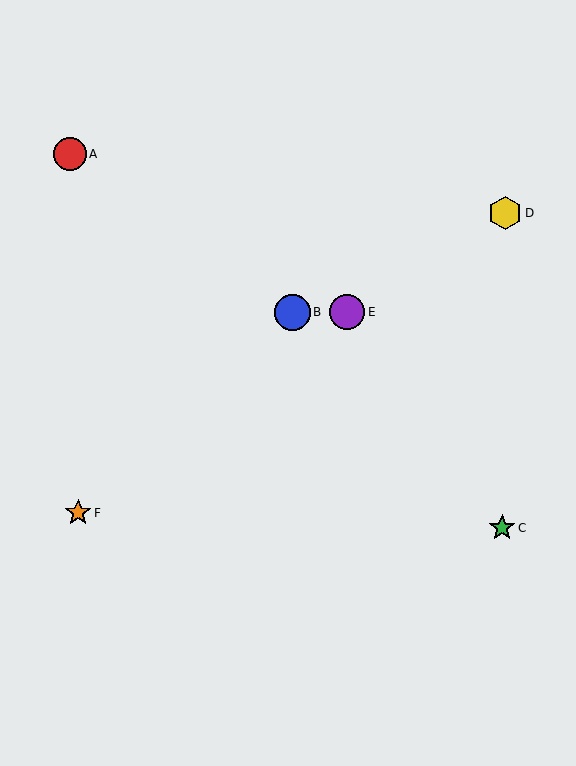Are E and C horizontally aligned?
No, E is at y≈312 and C is at y≈528.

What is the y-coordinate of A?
Object A is at y≈154.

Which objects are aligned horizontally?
Objects B, E are aligned horizontally.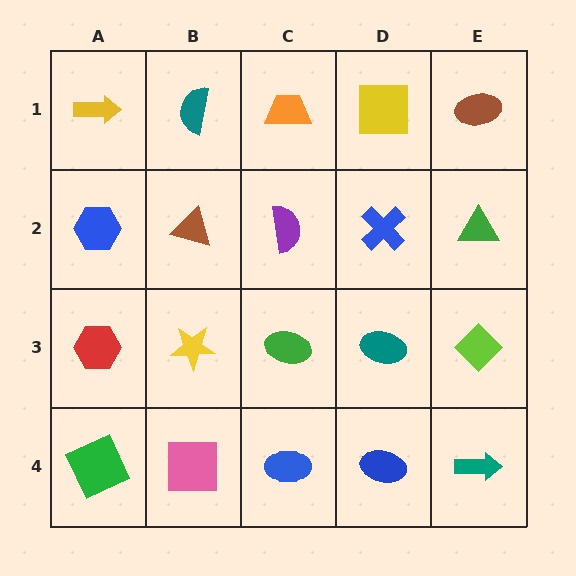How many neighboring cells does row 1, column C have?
3.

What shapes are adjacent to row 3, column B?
A brown triangle (row 2, column B), a pink square (row 4, column B), a red hexagon (row 3, column A), a green ellipse (row 3, column C).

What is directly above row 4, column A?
A red hexagon.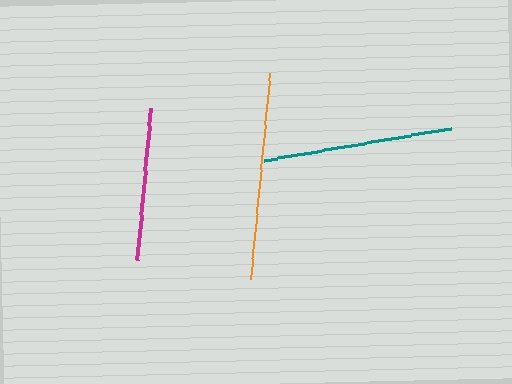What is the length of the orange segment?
The orange segment is approximately 207 pixels long.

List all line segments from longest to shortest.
From longest to shortest: orange, teal, magenta.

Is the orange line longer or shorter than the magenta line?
The orange line is longer than the magenta line.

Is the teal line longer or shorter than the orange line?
The orange line is longer than the teal line.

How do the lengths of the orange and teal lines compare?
The orange and teal lines are approximately the same length.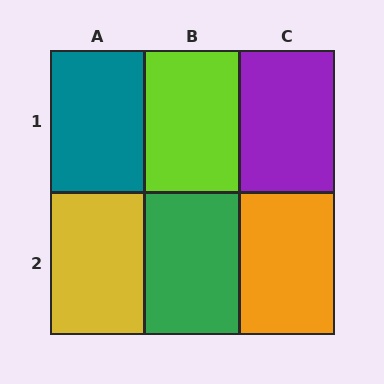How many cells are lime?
1 cell is lime.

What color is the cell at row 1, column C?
Purple.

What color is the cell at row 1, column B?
Lime.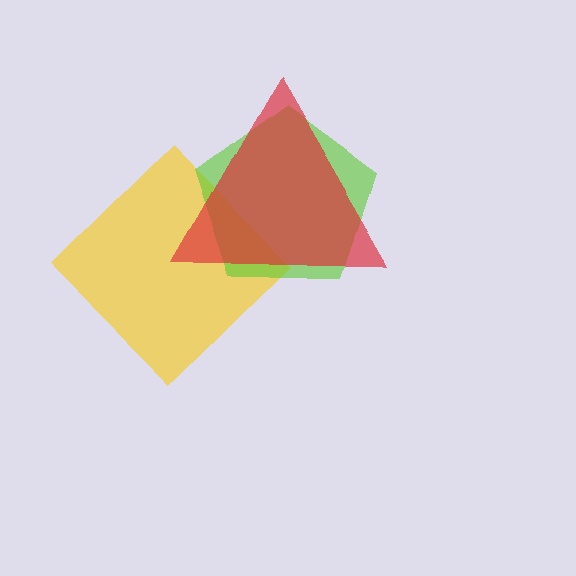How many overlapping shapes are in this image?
There are 3 overlapping shapes in the image.